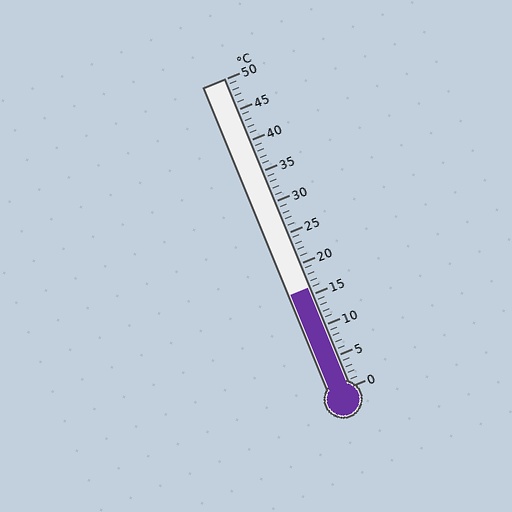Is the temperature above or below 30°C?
The temperature is below 30°C.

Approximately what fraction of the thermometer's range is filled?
The thermometer is filled to approximately 30% of its range.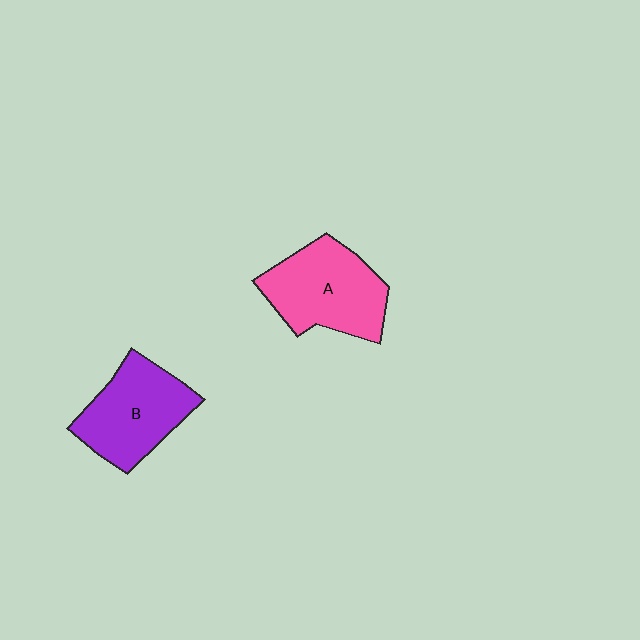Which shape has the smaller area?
Shape B (purple).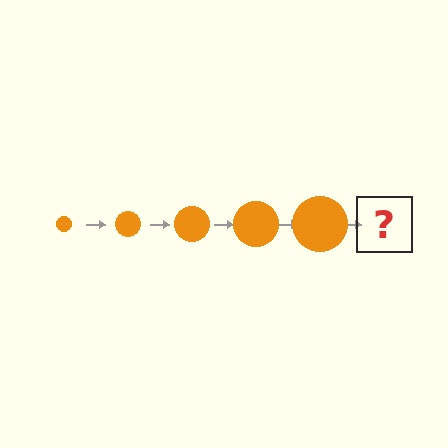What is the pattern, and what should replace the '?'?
The pattern is that the circle gets progressively larger each step. The '?' should be an orange circle, larger than the previous one.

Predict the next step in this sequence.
The next step is an orange circle, larger than the previous one.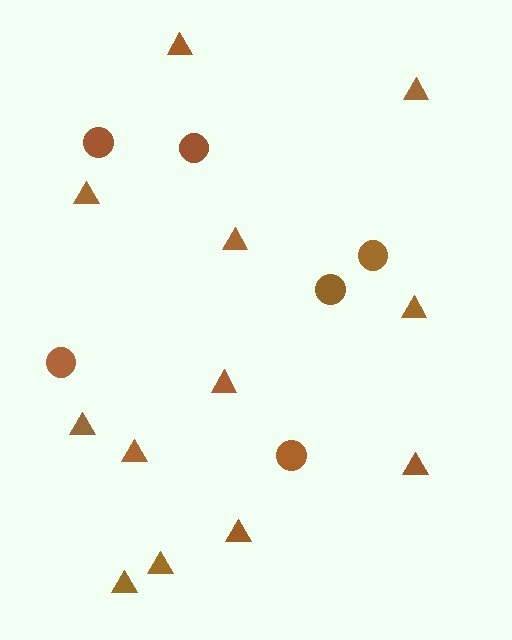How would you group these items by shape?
There are 2 groups: one group of circles (6) and one group of triangles (12).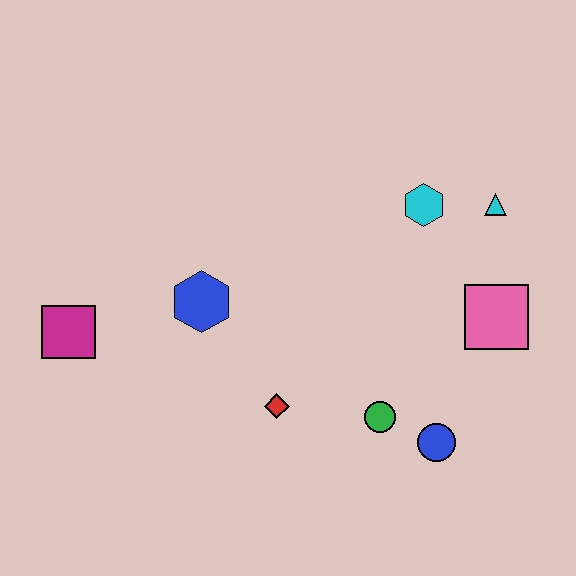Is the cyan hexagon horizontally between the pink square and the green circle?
Yes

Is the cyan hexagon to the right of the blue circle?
No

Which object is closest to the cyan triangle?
The cyan hexagon is closest to the cyan triangle.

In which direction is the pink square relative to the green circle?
The pink square is to the right of the green circle.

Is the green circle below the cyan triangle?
Yes